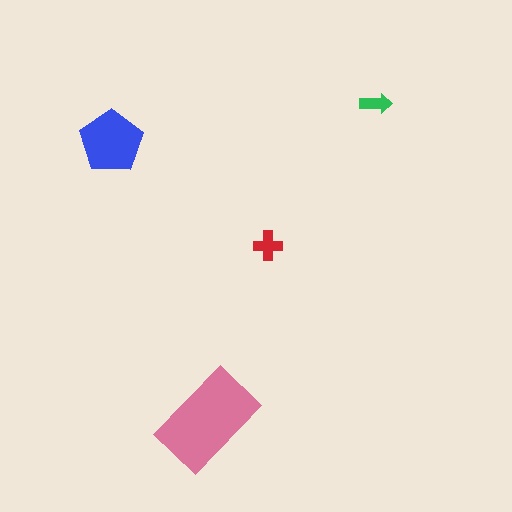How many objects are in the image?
There are 4 objects in the image.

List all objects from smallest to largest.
The green arrow, the red cross, the blue pentagon, the pink rectangle.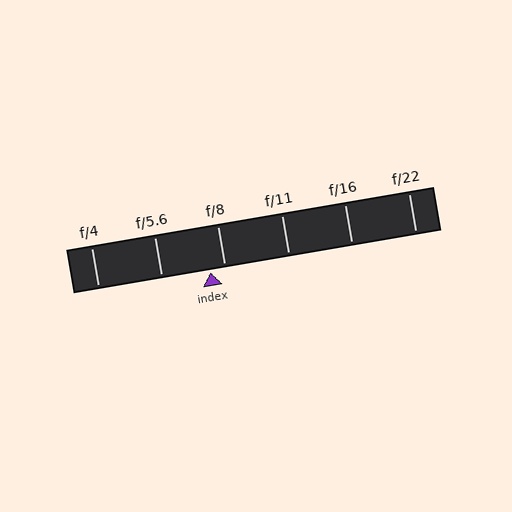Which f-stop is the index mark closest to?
The index mark is closest to f/8.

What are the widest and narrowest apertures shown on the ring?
The widest aperture shown is f/4 and the narrowest is f/22.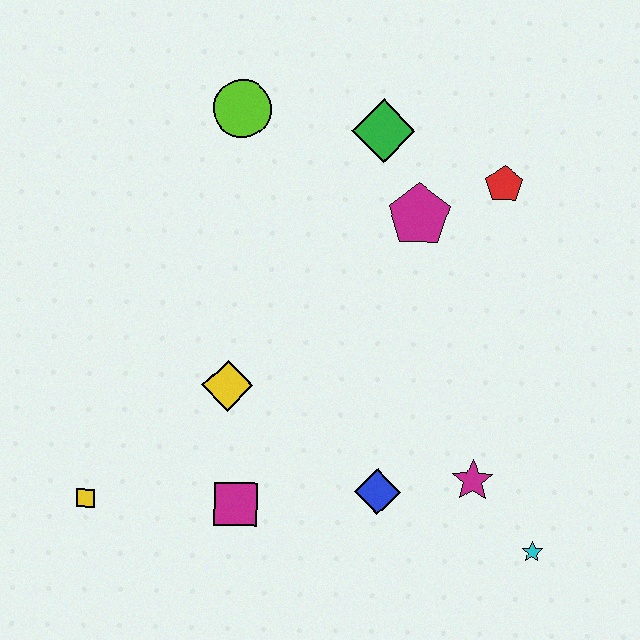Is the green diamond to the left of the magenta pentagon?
Yes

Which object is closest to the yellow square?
The magenta square is closest to the yellow square.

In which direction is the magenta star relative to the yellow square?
The magenta star is to the right of the yellow square.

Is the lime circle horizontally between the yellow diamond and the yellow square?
No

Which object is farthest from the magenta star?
The lime circle is farthest from the magenta star.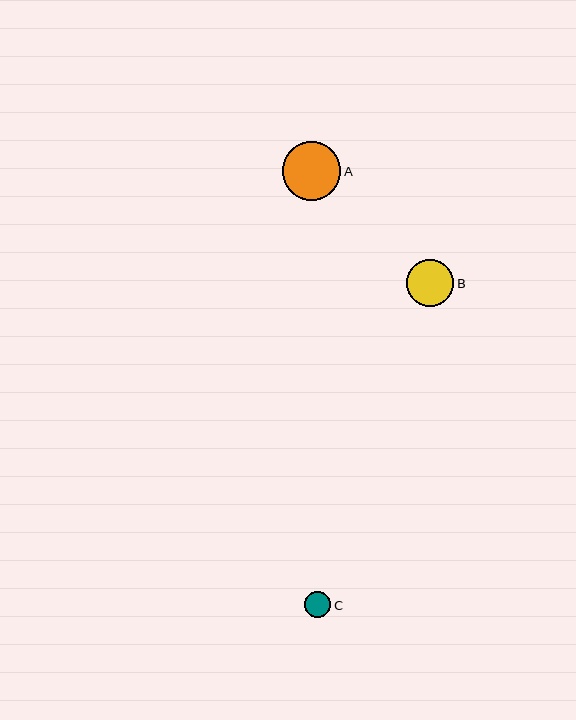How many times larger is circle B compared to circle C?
Circle B is approximately 1.8 times the size of circle C.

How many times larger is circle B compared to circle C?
Circle B is approximately 1.8 times the size of circle C.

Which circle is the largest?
Circle A is the largest with a size of approximately 59 pixels.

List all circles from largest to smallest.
From largest to smallest: A, B, C.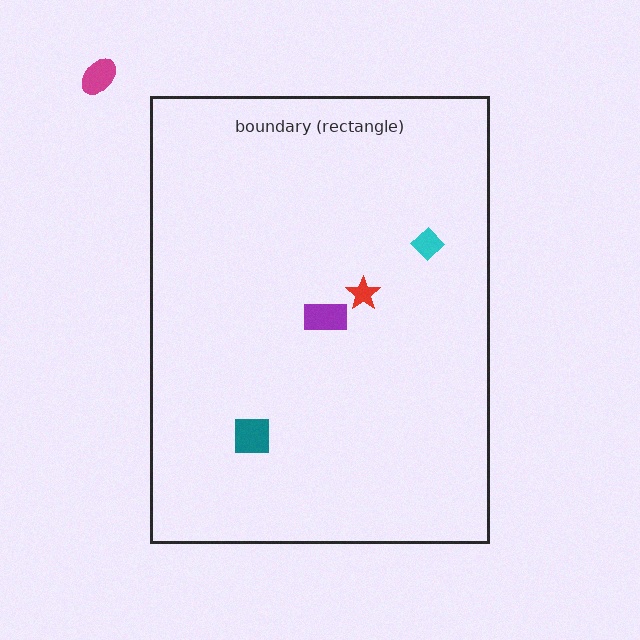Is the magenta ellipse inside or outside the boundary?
Outside.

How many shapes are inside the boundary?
4 inside, 1 outside.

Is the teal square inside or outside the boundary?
Inside.